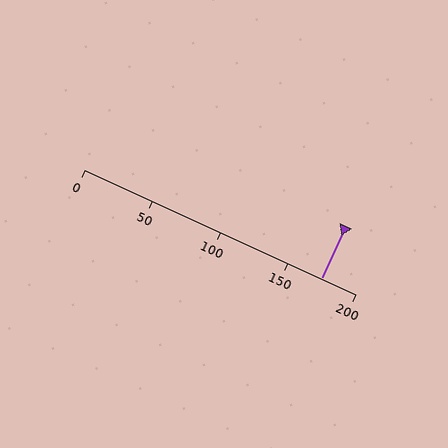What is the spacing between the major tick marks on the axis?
The major ticks are spaced 50 apart.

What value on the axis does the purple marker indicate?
The marker indicates approximately 175.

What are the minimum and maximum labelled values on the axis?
The axis runs from 0 to 200.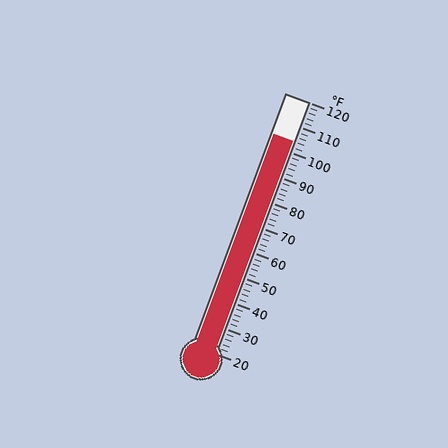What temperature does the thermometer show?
The thermometer shows approximately 104°F.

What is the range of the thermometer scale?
The thermometer scale ranges from 20°F to 120°F.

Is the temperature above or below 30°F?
The temperature is above 30°F.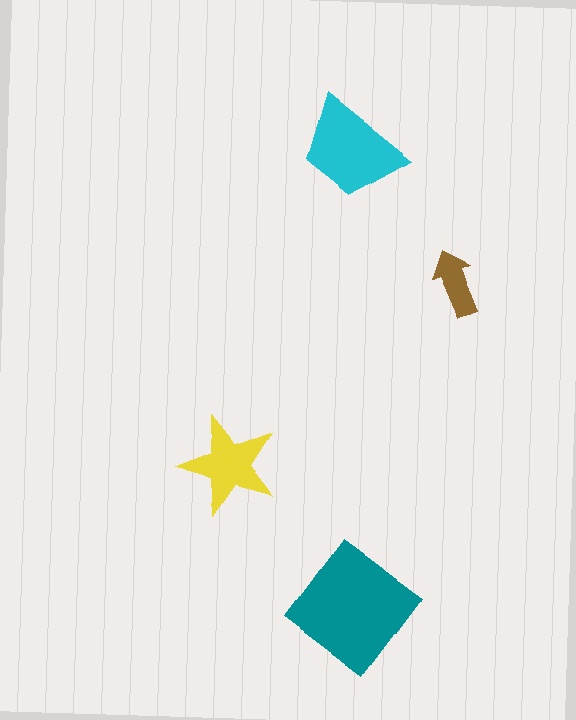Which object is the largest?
The teal diamond.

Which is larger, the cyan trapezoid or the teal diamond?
The teal diamond.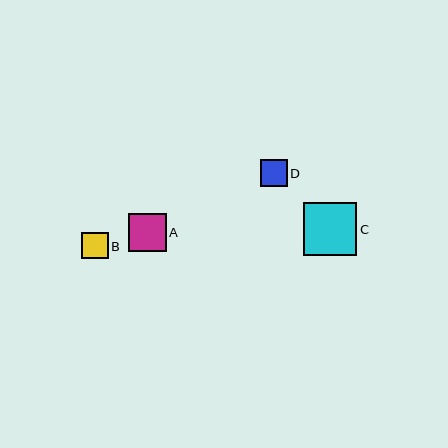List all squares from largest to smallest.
From largest to smallest: C, A, D, B.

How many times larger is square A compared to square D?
Square A is approximately 1.4 times the size of square D.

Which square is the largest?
Square C is the largest with a size of approximately 53 pixels.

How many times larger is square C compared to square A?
Square C is approximately 1.4 times the size of square A.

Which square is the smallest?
Square B is the smallest with a size of approximately 27 pixels.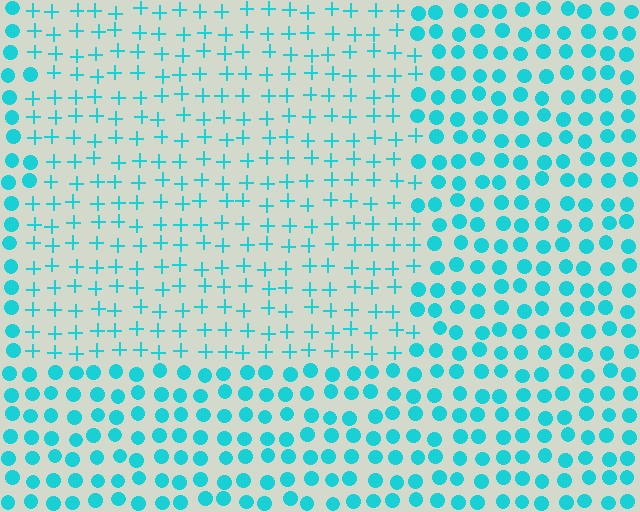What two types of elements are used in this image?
The image uses plus signs inside the rectangle region and circles outside it.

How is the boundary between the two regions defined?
The boundary is defined by a change in element shape: plus signs inside vs. circles outside. All elements share the same color and spacing.